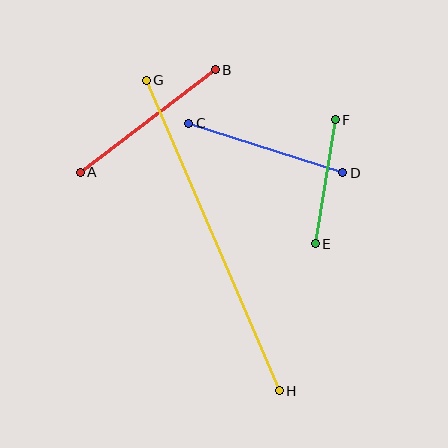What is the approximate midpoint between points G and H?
The midpoint is at approximately (213, 235) pixels.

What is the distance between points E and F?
The distance is approximately 126 pixels.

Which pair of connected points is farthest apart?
Points G and H are farthest apart.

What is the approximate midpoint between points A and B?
The midpoint is at approximately (148, 121) pixels.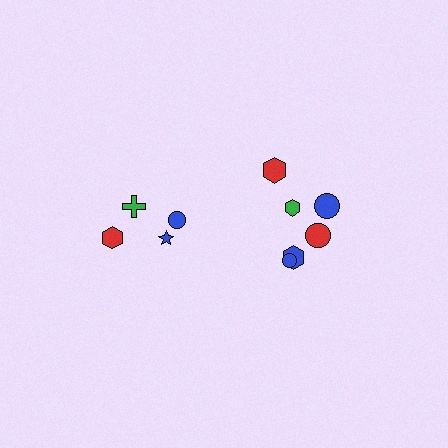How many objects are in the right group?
There are 6 objects.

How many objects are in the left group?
There are 4 objects.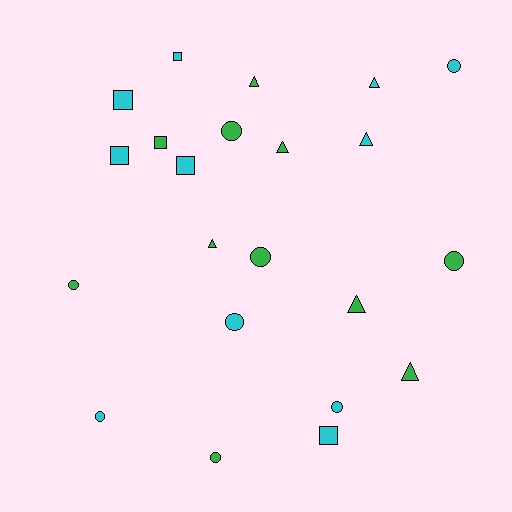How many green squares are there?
There is 1 green square.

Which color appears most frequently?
Cyan, with 11 objects.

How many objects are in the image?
There are 22 objects.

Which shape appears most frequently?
Circle, with 9 objects.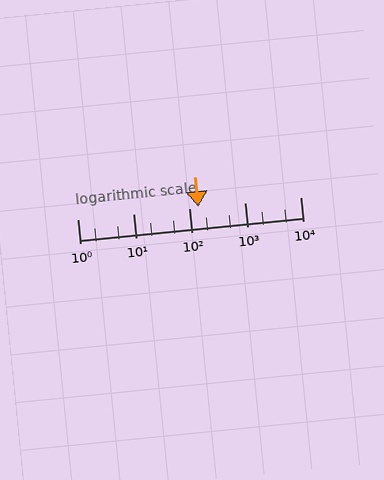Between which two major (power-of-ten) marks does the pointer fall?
The pointer is between 100 and 1000.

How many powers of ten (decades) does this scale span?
The scale spans 4 decades, from 1 to 10000.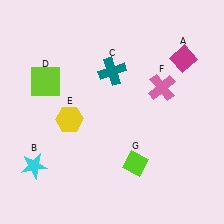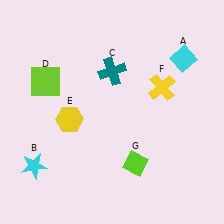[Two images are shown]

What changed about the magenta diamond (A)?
In Image 1, A is magenta. In Image 2, it changed to cyan.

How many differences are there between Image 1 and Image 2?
There are 2 differences between the two images.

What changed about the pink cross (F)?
In Image 1, F is pink. In Image 2, it changed to yellow.